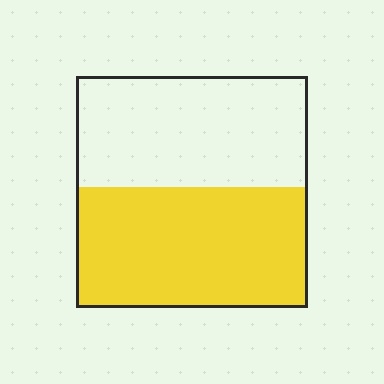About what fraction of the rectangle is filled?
About one half (1/2).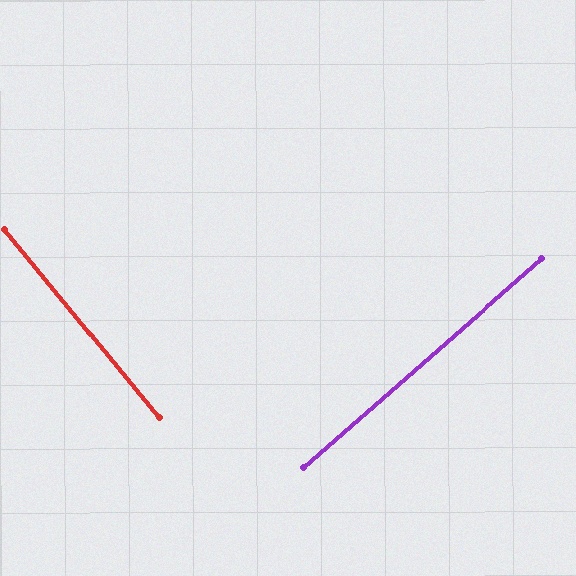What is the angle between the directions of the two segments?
Approximately 88 degrees.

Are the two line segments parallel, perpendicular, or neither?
Perpendicular — they meet at approximately 88°.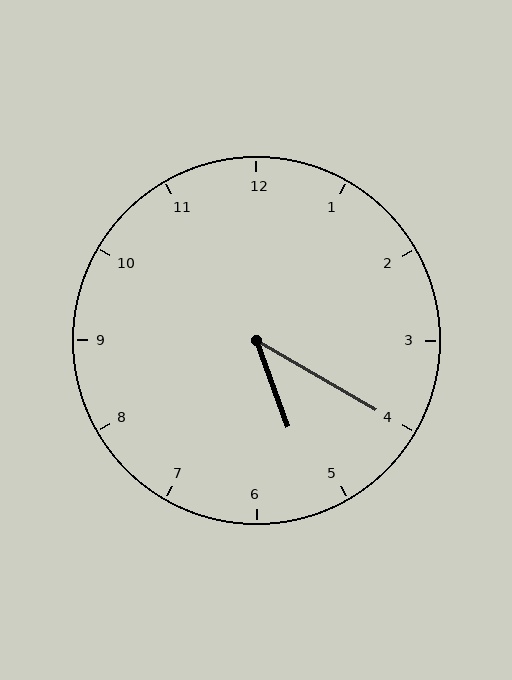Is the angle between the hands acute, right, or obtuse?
It is acute.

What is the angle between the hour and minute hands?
Approximately 40 degrees.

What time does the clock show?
5:20.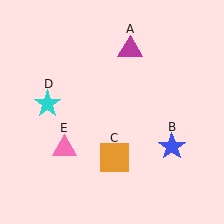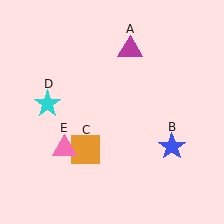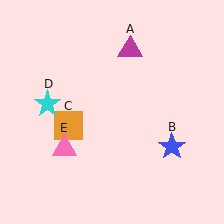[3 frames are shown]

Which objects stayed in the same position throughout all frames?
Magenta triangle (object A) and blue star (object B) and cyan star (object D) and pink triangle (object E) remained stationary.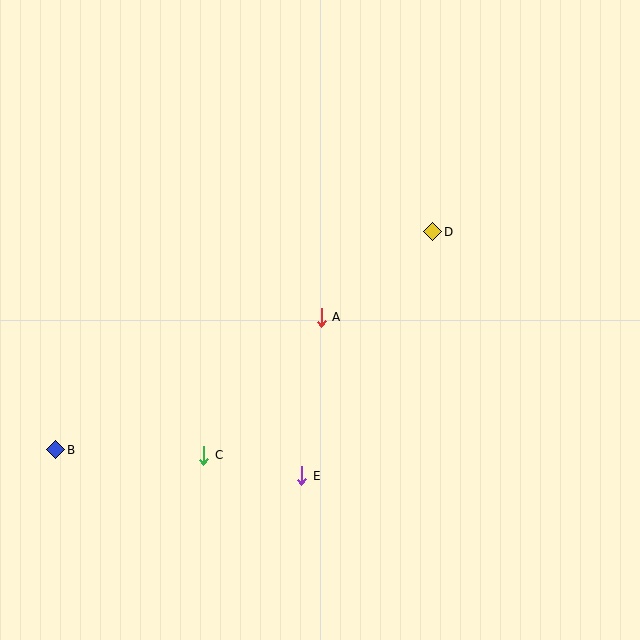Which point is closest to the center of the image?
Point A at (321, 317) is closest to the center.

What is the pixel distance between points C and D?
The distance between C and D is 320 pixels.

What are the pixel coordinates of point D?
Point D is at (433, 232).